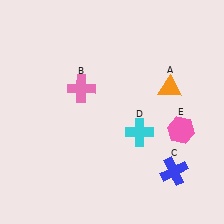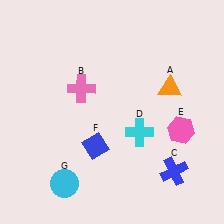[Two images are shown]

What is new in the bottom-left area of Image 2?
A blue diamond (F) was added in the bottom-left area of Image 2.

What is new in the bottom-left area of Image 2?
A cyan circle (G) was added in the bottom-left area of Image 2.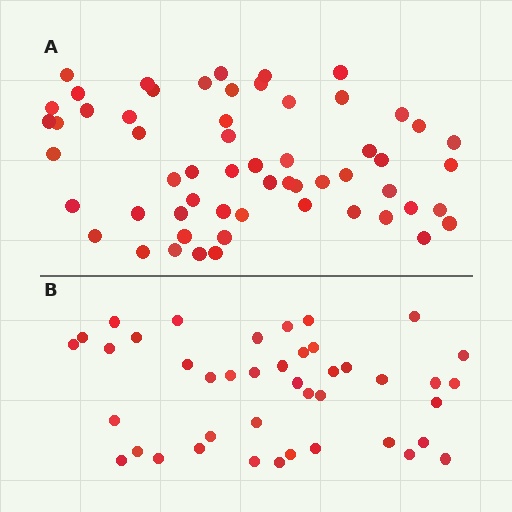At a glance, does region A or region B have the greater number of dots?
Region A (the top region) has more dots.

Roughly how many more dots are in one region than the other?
Region A has approximately 15 more dots than region B.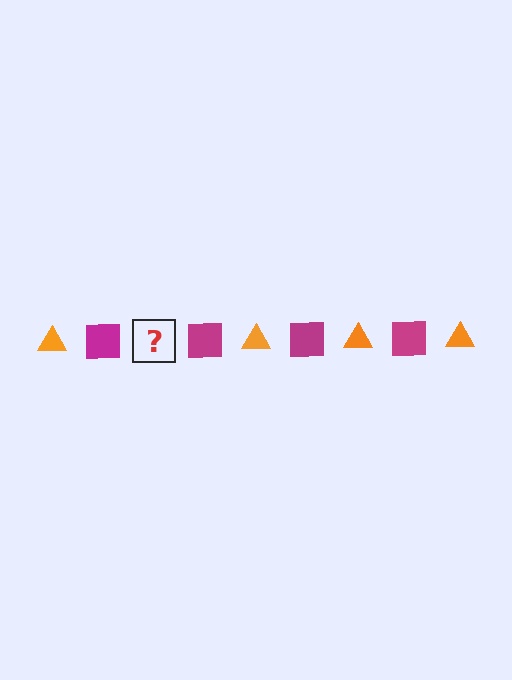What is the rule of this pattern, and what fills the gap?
The rule is that the pattern alternates between orange triangle and magenta square. The gap should be filled with an orange triangle.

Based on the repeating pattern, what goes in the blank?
The blank should be an orange triangle.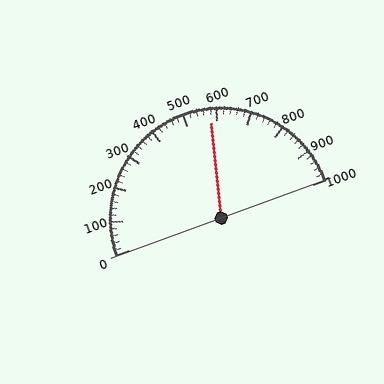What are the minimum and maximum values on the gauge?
The gauge ranges from 0 to 1000.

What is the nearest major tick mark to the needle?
The nearest major tick mark is 600.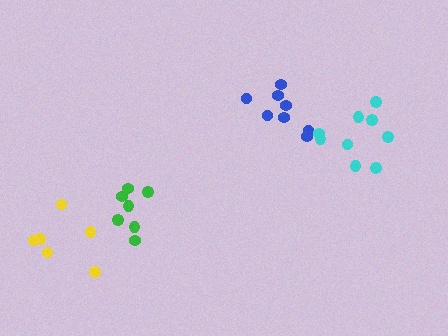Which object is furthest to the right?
The cyan cluster is rightmost.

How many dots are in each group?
Group 1: 8 dots, Group 2: 9 dots, Group 3: 6 dots, Group 4: 7 dots (30 total).